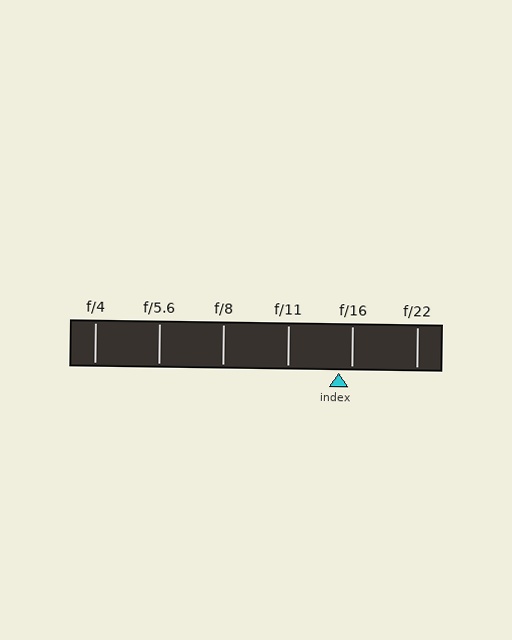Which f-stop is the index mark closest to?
The index mark is closest to f/16.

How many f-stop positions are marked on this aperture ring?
There are 6 f-stop positions marked.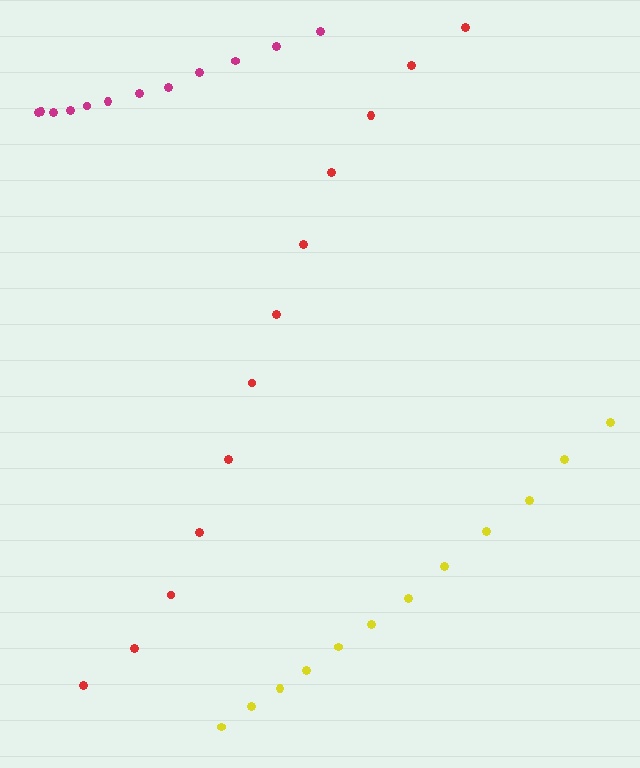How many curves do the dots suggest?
There are 3 distinct paths.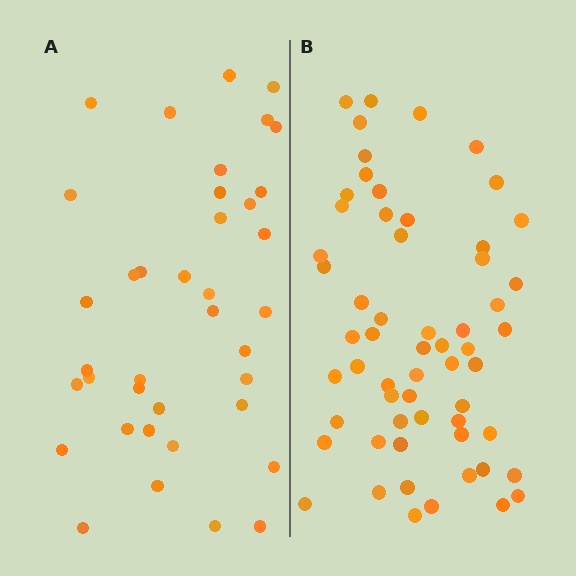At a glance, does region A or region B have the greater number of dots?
Region B (the right region) has more dots.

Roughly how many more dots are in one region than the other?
Region B has approximately 20 more dots than region A.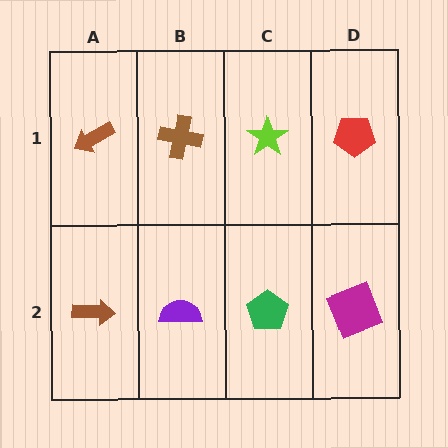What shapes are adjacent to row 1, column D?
A magenta square (row 2, column D), a lime star (row 1, column C).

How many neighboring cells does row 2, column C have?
3.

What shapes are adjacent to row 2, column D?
A red pentagon (row 1, column D), a green pentagon (row 2, column C).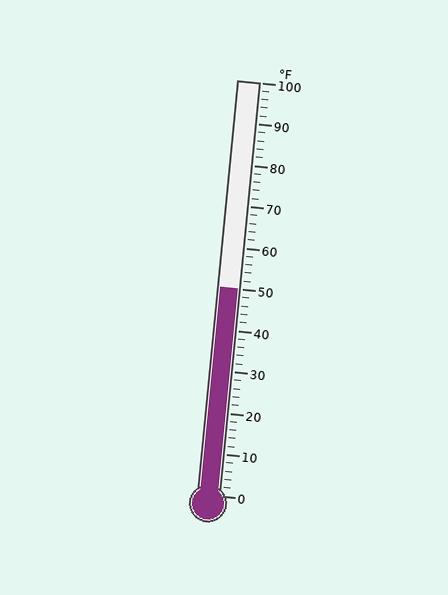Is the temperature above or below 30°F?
The temperature is above 30°F.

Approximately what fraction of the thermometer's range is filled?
The thermometer is filled to approximately 50% of its range.